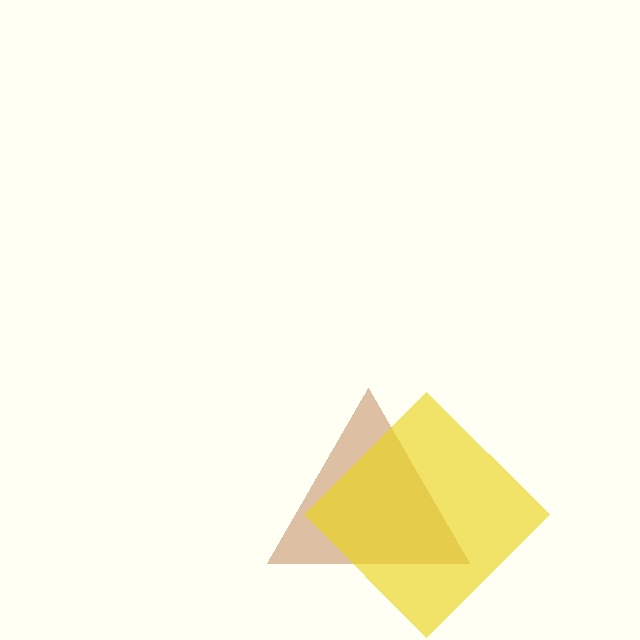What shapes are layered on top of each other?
The layered shapes are: a brown triangle, a yellow diamond.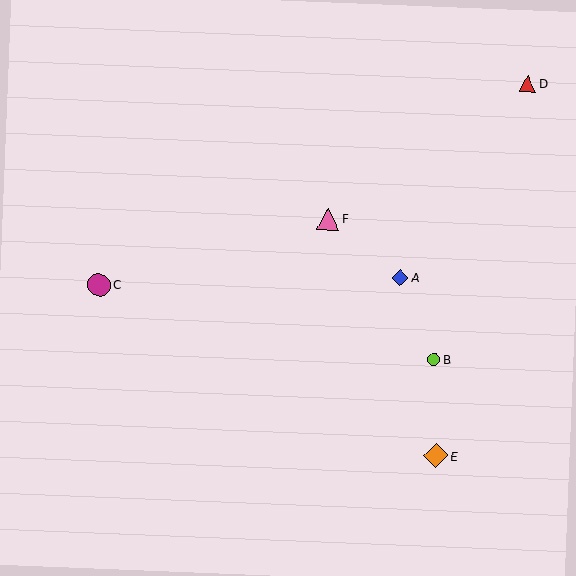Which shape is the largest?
The orange diamond (labeled E) is the largest.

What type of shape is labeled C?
Shape C is a magenta circle.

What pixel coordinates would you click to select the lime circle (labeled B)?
Click at (434, 359) to select the lime circle B.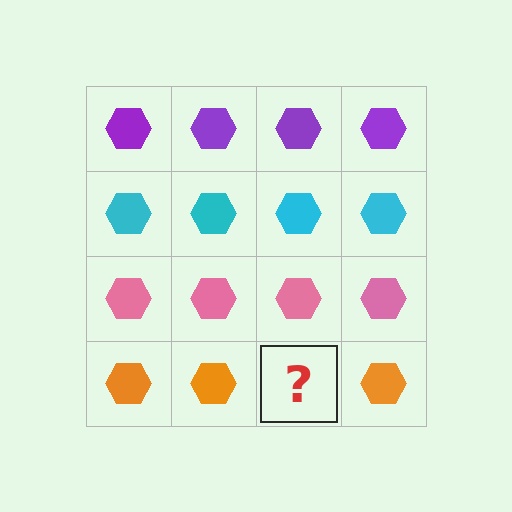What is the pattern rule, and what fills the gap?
The rule is that each row has a consistent color. The gap should be filled with an orange hexagon.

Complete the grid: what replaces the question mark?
The question mark should be replaced with an orange hexagon.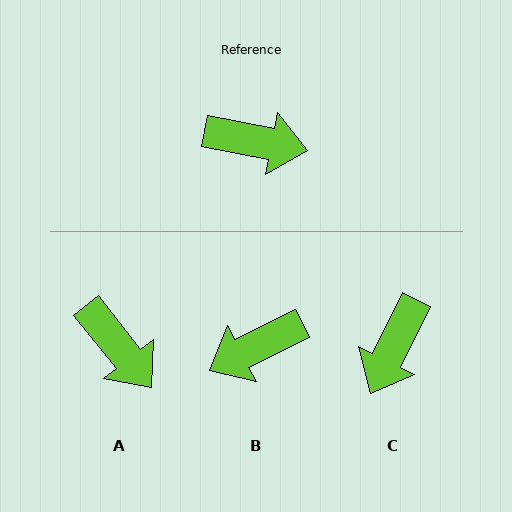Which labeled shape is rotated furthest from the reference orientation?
B, about 142 degrees away.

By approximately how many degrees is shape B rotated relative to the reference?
Approximately 142 degrees clockwise.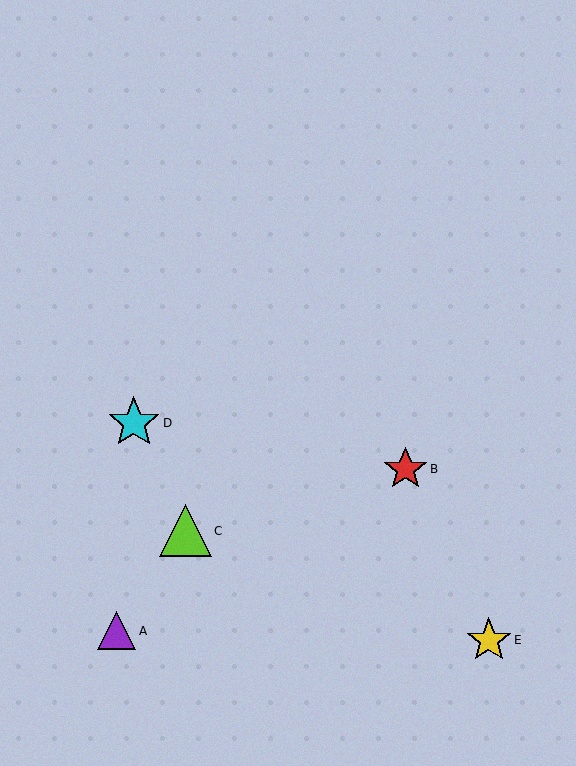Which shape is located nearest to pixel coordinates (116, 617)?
The purple triangle (labeled A) at (117, 631) is nearest to that location.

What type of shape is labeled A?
Shape A is a purple triangle.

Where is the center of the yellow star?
The center of the yellow star is at (489, 640).